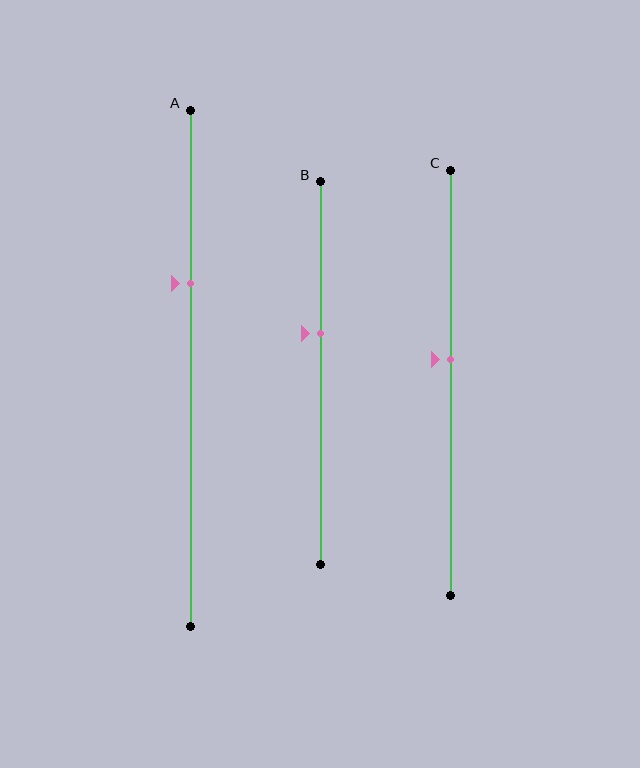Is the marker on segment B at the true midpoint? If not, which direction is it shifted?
No, the marker on segment B is shifted upward by about 10% of the segment length.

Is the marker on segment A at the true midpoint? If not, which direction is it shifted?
No, the marker on segment A is shifted upward by about 16% of the segment length.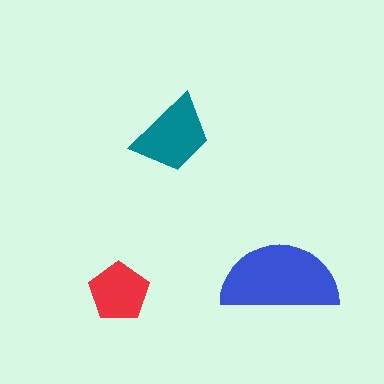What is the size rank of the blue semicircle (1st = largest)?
1st.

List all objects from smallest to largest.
The red pentagon, the teal trapezoid, the blue semicircle.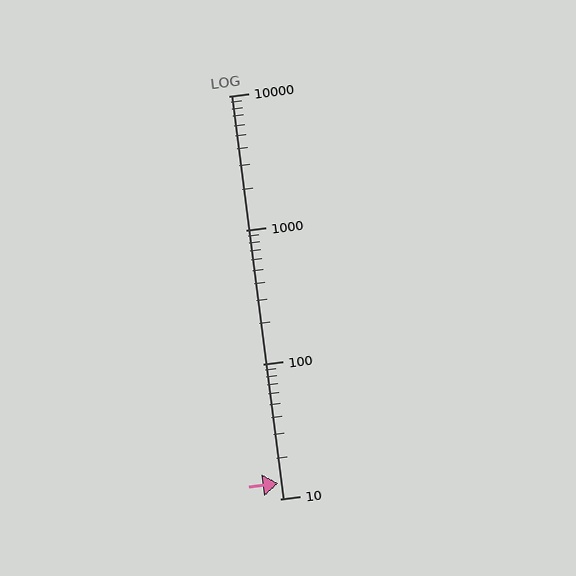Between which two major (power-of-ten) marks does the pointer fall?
The pointer is between 10 and 100.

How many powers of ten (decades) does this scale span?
The scale spans 3 decades, from 10 to 10000.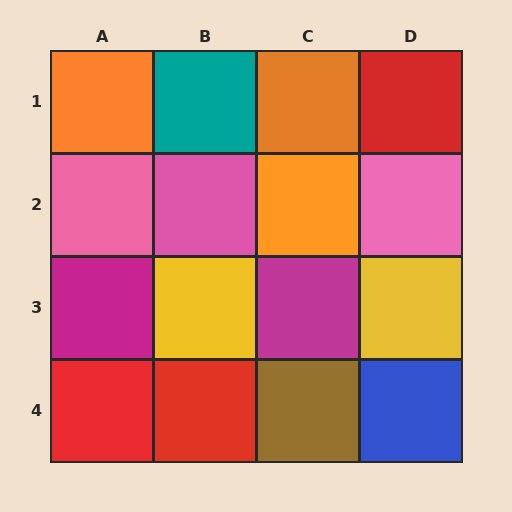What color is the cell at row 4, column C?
Brown.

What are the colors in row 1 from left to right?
Orange, teal, orange, red.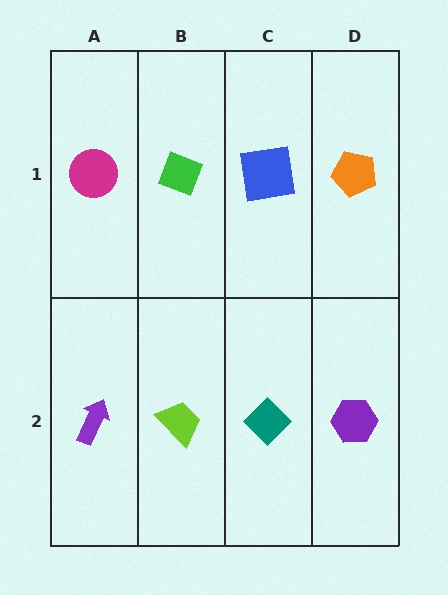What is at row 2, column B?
A lime trapezoid.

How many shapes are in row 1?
4 shapes.